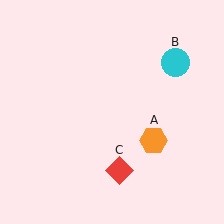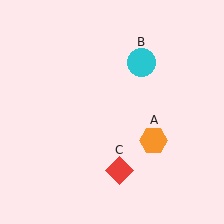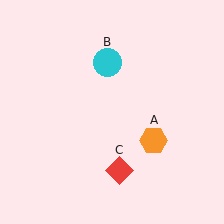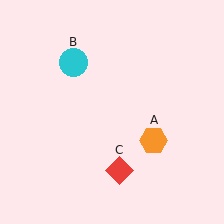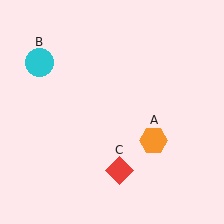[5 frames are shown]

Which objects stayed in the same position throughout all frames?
Orange hexagon (object A) and red diamond (object C) remained stationary.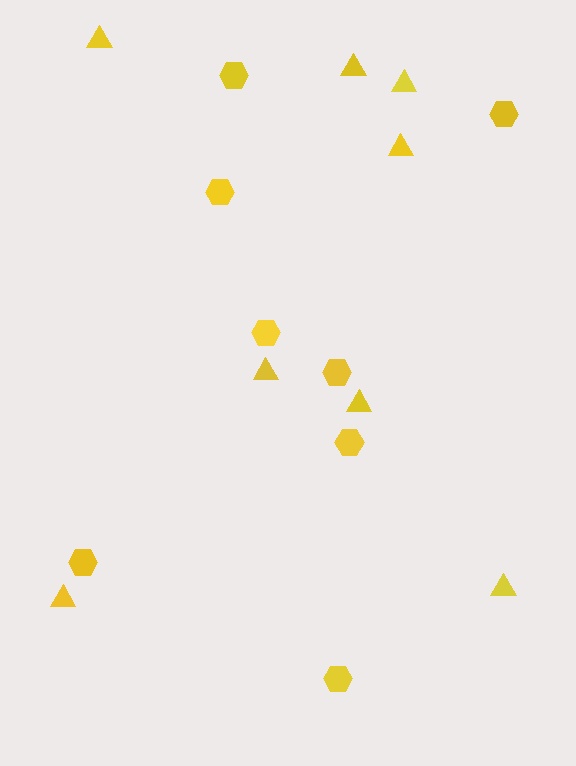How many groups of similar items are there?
There are 2 groups: one group of hexagons (8) and one group of triangles (8).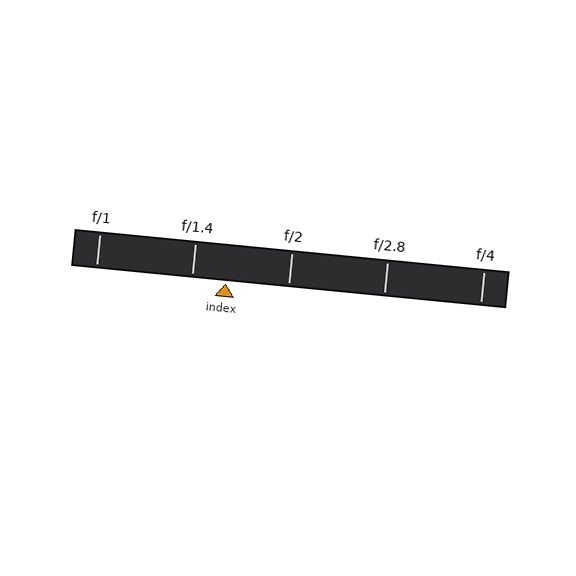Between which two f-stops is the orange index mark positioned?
The index mark is between f/1.4 and f/2.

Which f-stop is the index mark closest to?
The index mark is closest to f/1.4.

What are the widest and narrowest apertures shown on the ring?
The widest aperture shown is f/1 and the narrowest is f/4.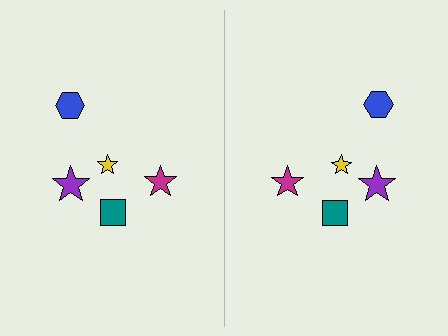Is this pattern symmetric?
Yes, this pattern has bilateral (reflection) symmetry.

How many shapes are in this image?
There are 10 shapes in this image.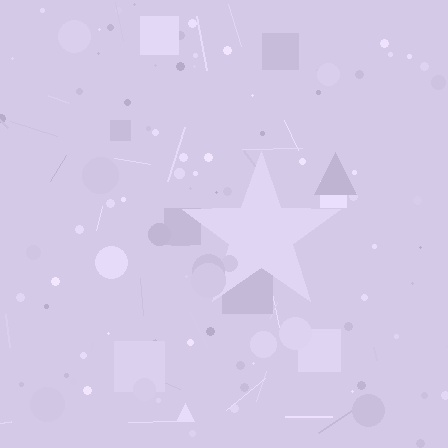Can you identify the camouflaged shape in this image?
The camouflaged shape is a star.